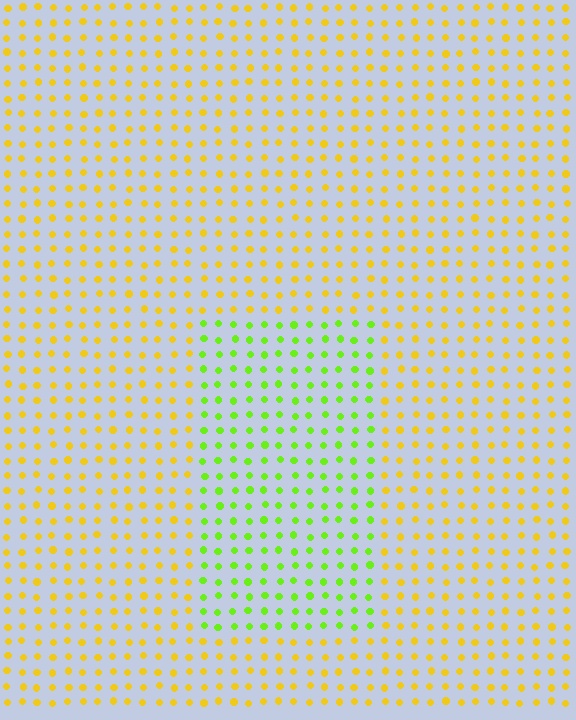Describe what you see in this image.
The image is filled with small yellow elements in a uniform arrangement. A rectangle-shaped region is visible where the elements are tinted to a slightly different hue, forming a subtle color boundary.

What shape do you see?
I see a rectangle.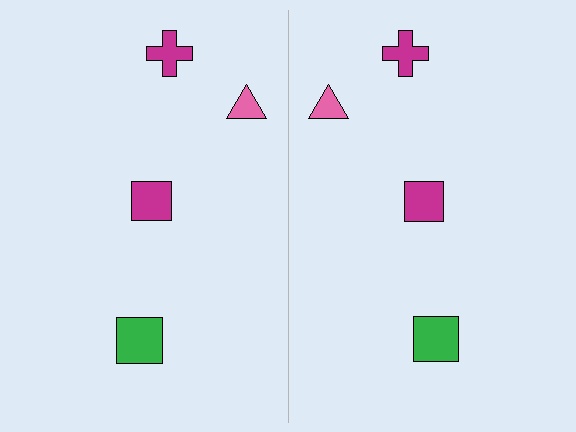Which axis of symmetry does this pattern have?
The pattern has a vertical axis of symmetry running through the center of the image.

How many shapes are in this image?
There are 8 shapes in this image.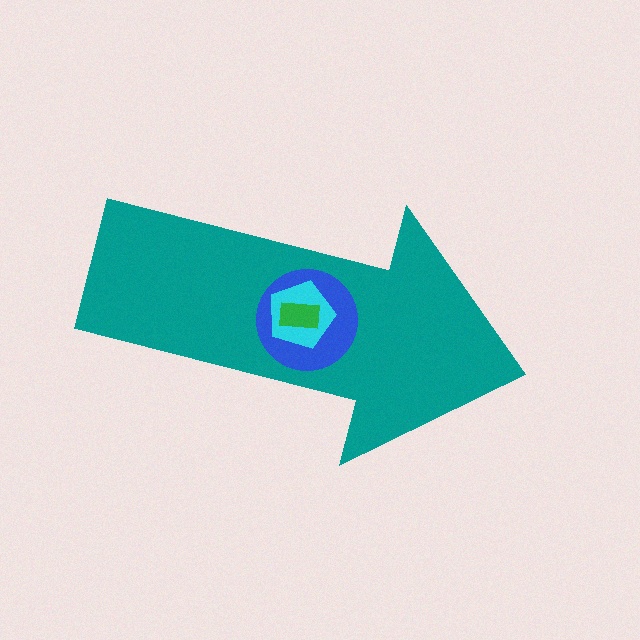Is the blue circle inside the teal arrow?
Yes.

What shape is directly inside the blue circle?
The cyan pentagon.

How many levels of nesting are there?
4.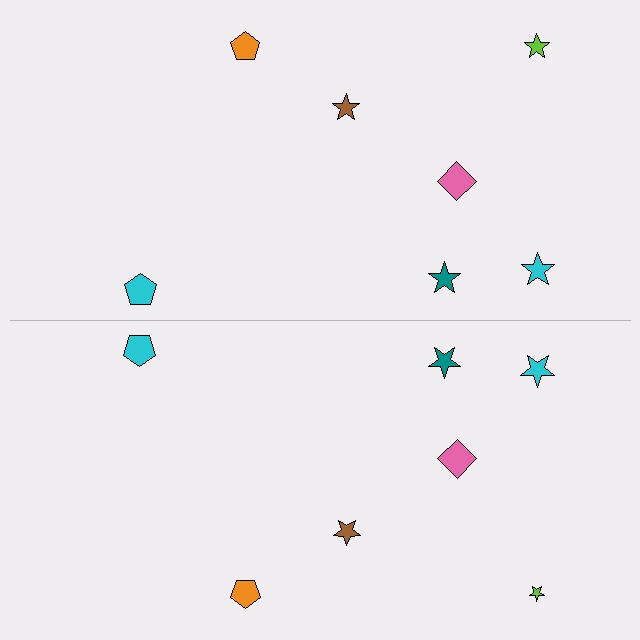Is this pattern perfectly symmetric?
No, the pattern is not perfectly symmetric. The lime star on the bottom side has a different size than its mirror counterpart.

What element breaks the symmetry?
The lime star on the bottom side has a different size than its mirror counterpart.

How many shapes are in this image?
There are 14 shapes in this image.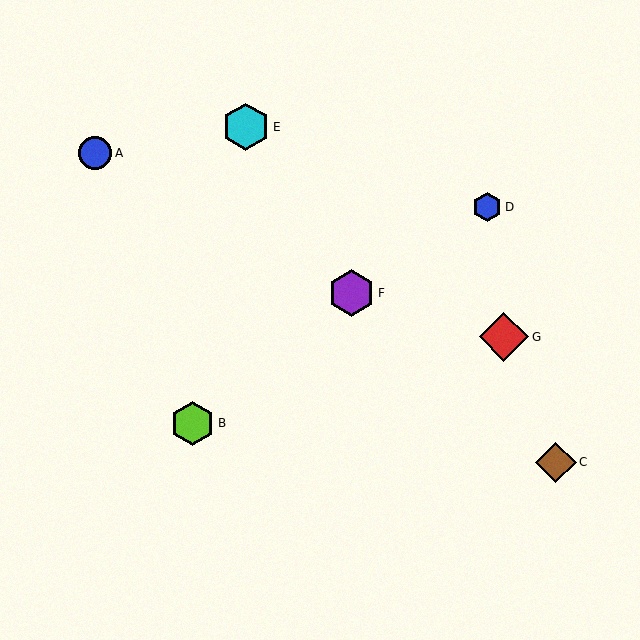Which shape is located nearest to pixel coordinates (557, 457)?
The brown diamond (labeled C) at (556, 462) is nearest to that location.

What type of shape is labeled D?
Shape D is a blue hexagon.